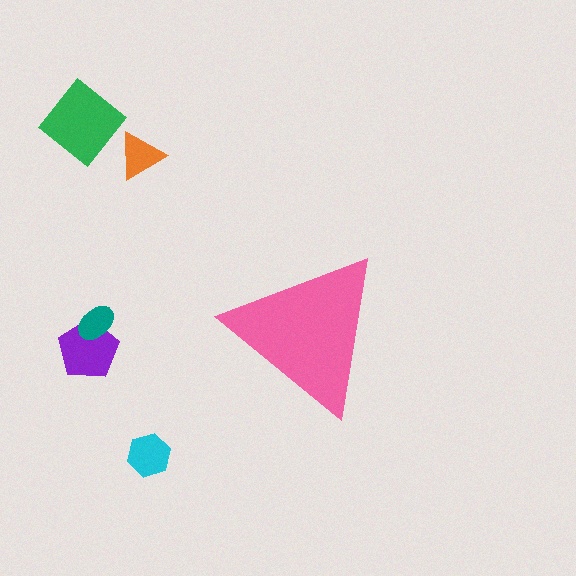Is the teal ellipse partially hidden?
No, the teal ellipse is fully visible.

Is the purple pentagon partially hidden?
No, the purple pentagon is fully visible.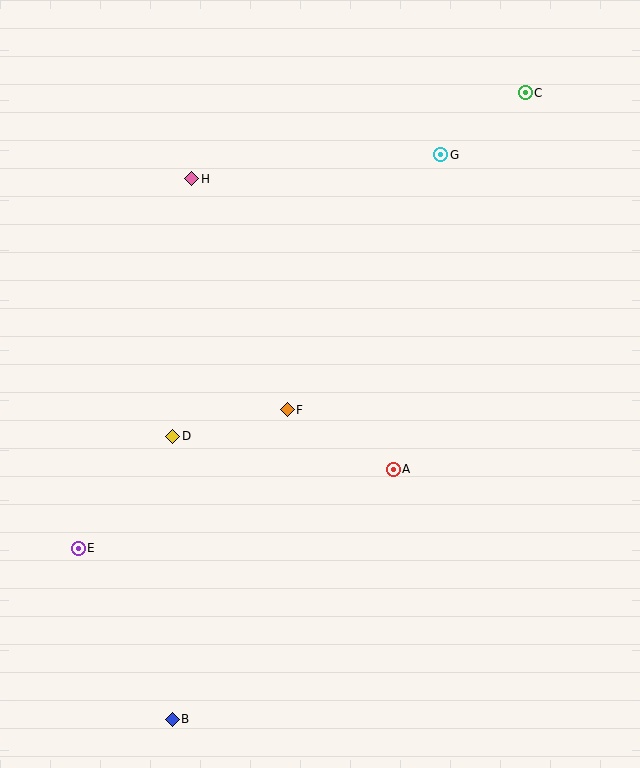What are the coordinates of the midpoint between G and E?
The midpoint between G and E is at (260, 352).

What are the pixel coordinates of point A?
Point A is at (393, 469).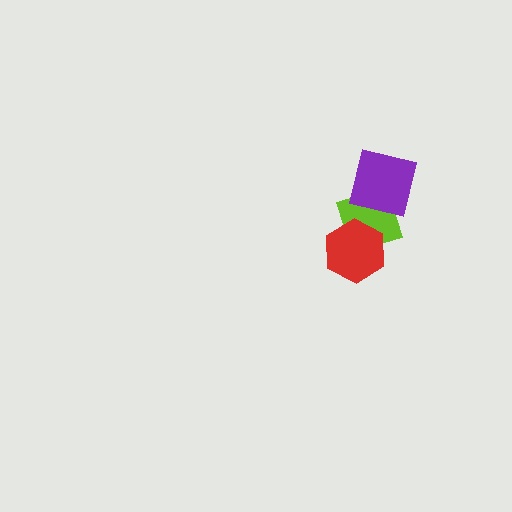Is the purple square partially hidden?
No, no other shape covers it.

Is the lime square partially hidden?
Yes, it is partially covered by another shape.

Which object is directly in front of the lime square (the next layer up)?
The purple square is directly in front of the lime square.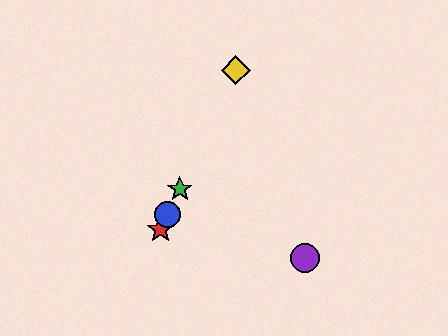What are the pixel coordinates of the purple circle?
The purple circle is at (305, 258).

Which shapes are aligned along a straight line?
The red star, the blue circle, the green star, the yellow diamond are aligned along a straight line.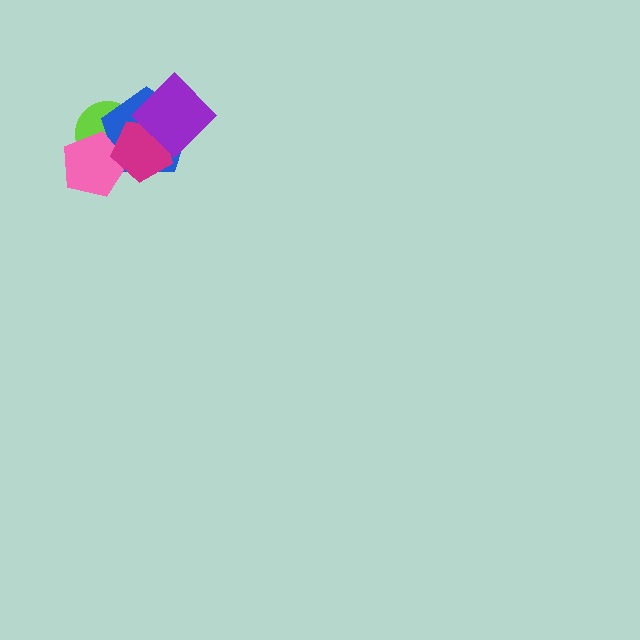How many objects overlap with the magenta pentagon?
4 objects overlap with the magenta pentagon.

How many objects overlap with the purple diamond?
2 objects overlap with the purple diamond.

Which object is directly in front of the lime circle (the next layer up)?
The blue pentagon is directly in front of the lime circle.